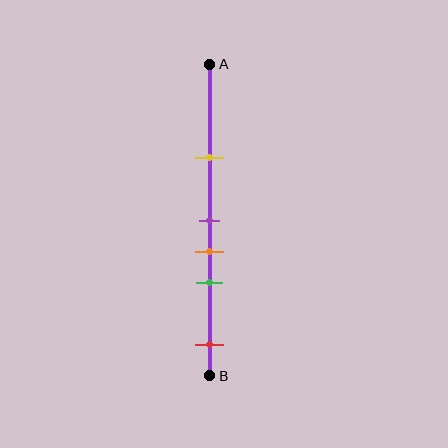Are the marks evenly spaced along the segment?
No, the marks are not evenly spaced.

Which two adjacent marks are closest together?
The purple and orange marks are the closest adjacent pair.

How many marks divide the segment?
There are 5 marks dividing the segment.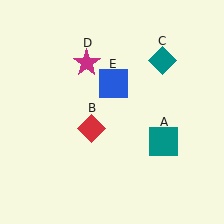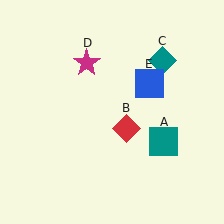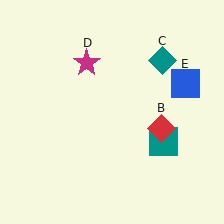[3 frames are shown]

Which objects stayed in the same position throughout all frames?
Teal square (object A) and teal diamond (object C) and magenta star (object D) remained stationary.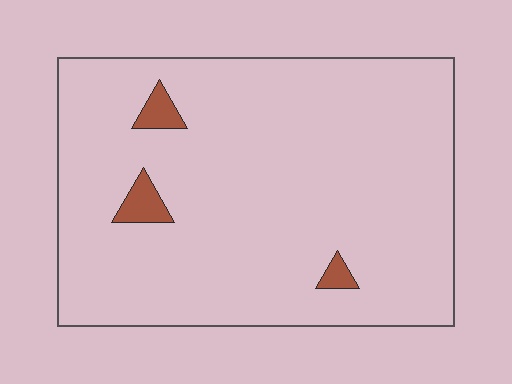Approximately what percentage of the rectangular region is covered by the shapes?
Approximately 5%.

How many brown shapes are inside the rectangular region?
3.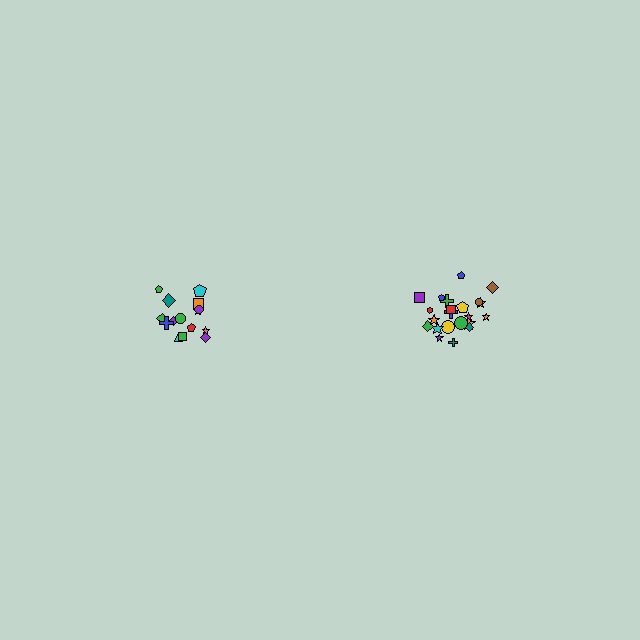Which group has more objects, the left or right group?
The right group.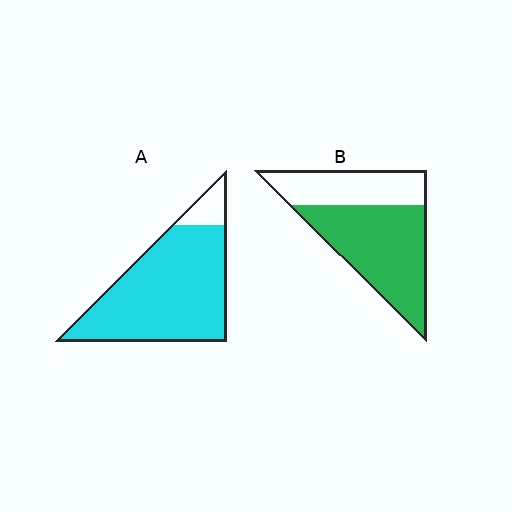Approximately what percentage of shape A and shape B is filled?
A is approximately 90% and B is approximately 65%.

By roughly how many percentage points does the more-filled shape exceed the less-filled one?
By roughly 25 percentage points (A over B).